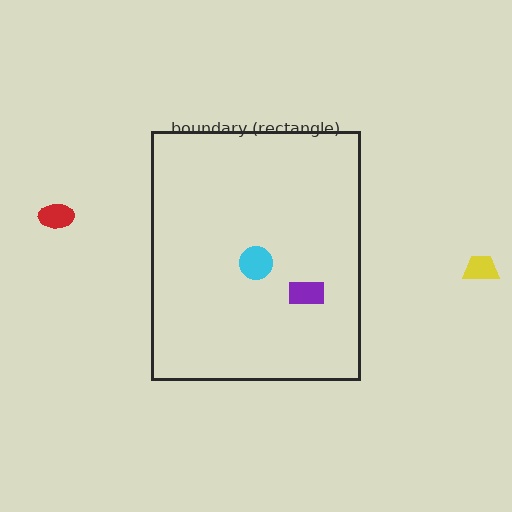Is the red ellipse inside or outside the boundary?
Outside.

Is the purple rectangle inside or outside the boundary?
Inside.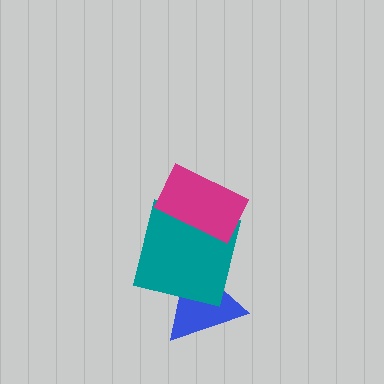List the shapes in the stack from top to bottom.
From top to bottom: the magenta rectangle, the teal square, the blue triangle.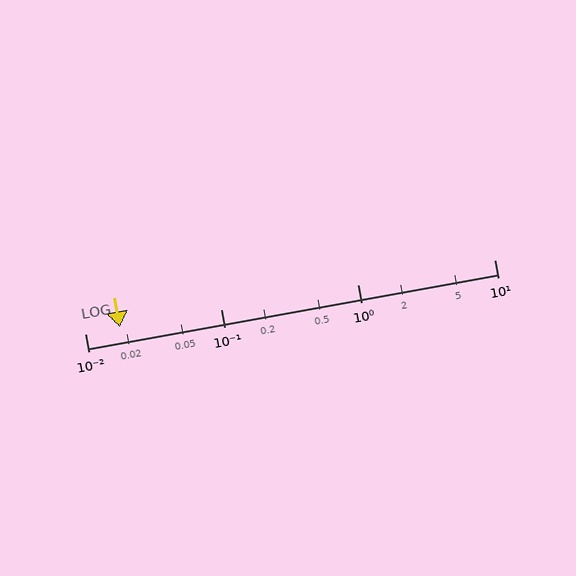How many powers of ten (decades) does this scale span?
The scale spans 3 decades, from 0.01 to 10.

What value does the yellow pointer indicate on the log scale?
The pointer indicates approximately 0.018.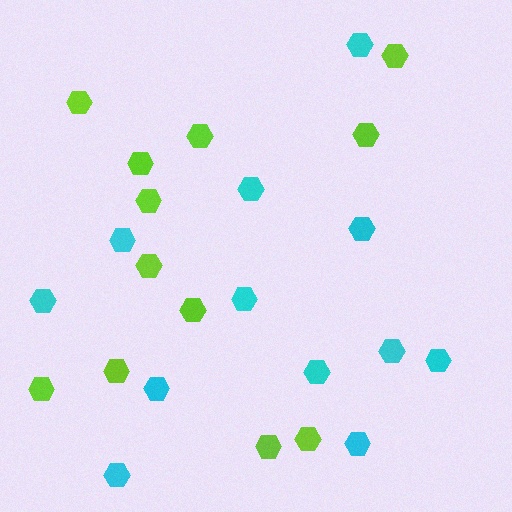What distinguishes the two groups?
There are 2 groups: one group of lime hexagons (12) and one group of cyan hexagons (12).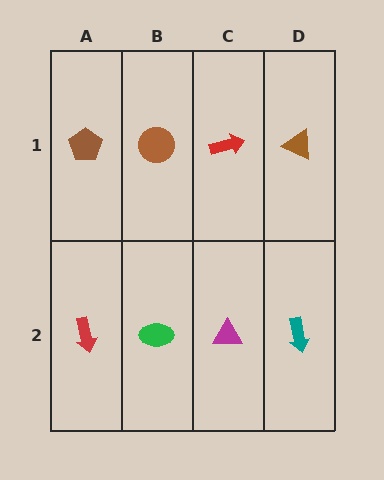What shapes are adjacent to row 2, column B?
A brown circle (row 1, column B), a red arrow (row 2, column A), a magenta triangle (row 2, column C).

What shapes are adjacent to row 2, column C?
A red arrow (row 1, column C), a green ellipse (row 2, column B), a teal arrow (row 2, column D).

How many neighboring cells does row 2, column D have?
2.